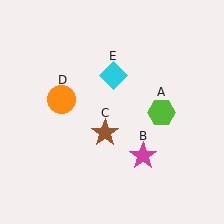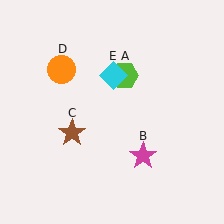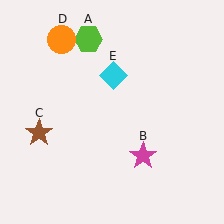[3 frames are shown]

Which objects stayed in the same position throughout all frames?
Magenta star (object B) and cyan diamond (object E) remained stationary.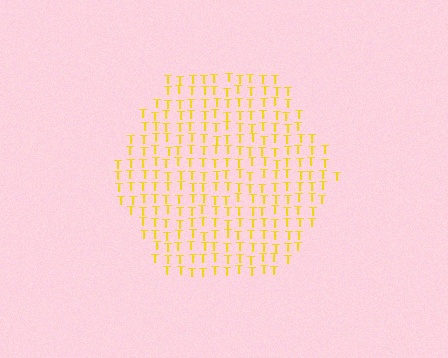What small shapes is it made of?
It is made of small letter T's.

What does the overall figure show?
The overall figure shows a hexagon.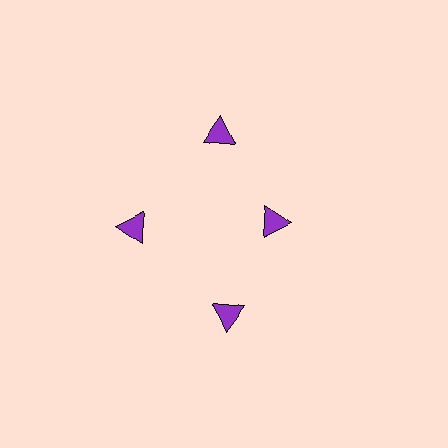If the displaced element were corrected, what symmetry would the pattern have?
It would have 4-fold rotational symmetry — the pattern would map onto itself every 90 degrees.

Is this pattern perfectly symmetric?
No. The 4 purple triangles are arranged in a ring, but one element near the 3 o'clock position is pulled inward toward the center, breaking the 4-fold rotational symmetry.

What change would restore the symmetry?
The symmetry would be restored by moving it outward, back onto the ring so that all 4 triangles sit at equal angles and equal distance from the center.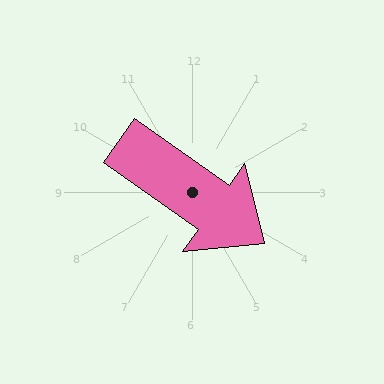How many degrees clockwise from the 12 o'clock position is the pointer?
Approximately 125 degrees.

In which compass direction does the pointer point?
Southeast.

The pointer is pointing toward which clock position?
Roughly 4 o'clock.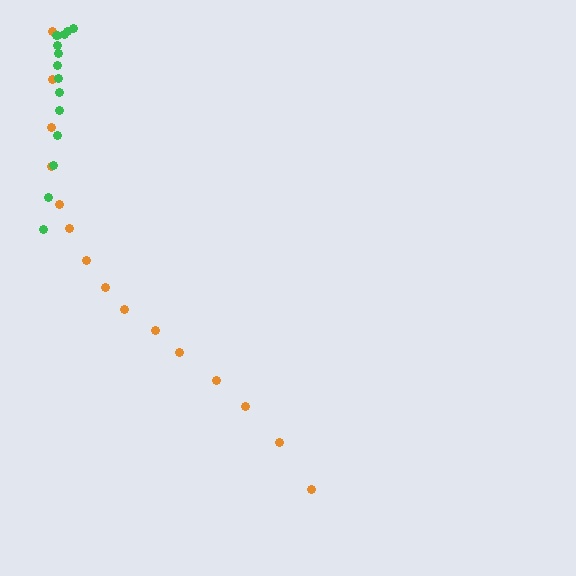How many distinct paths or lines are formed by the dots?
There are 2 distinct paths.